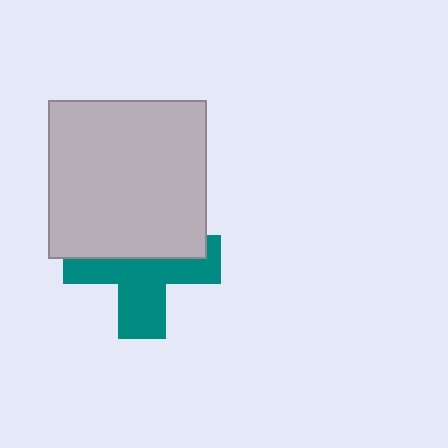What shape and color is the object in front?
The object in front is a light gray square.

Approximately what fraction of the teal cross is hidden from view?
Roughly 47% of the teal cross is hidden behind the light gray square.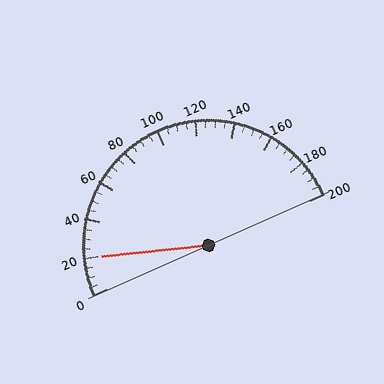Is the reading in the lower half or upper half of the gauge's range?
The reading is in the lower half of the range (0 to 200).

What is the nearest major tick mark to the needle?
The nearest major tick mark is 20.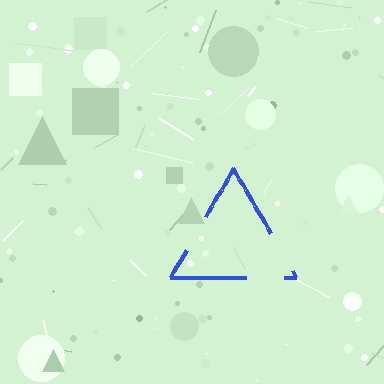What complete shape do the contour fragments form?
The contour fragments form a triangle.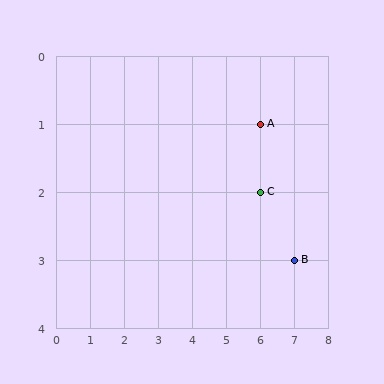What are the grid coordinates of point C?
Point C is at grid coordinates (6, 2).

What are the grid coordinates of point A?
Point A is at grid coordinates (6, 1).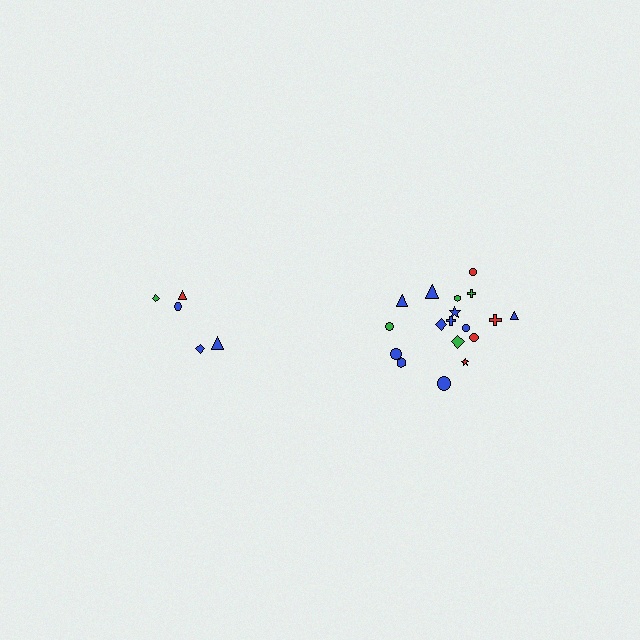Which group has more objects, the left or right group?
The right group.